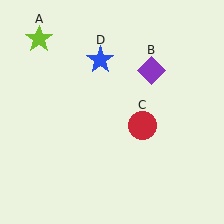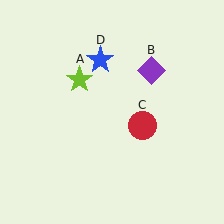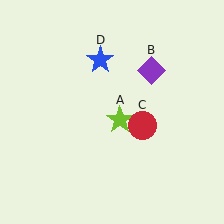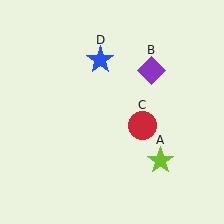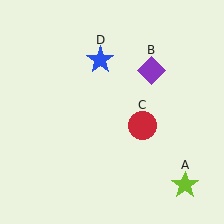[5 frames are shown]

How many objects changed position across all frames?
1 object changed position: lime star (object A).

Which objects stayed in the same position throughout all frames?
Purple diamond (object B) and red circle (object C) and blue star (object D) remained stationary.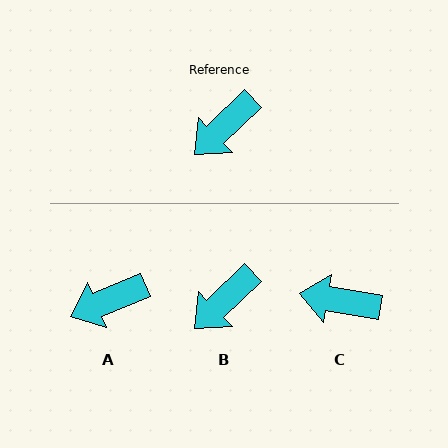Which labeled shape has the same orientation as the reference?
B.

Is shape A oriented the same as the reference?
No, it is off by about 21 degrees.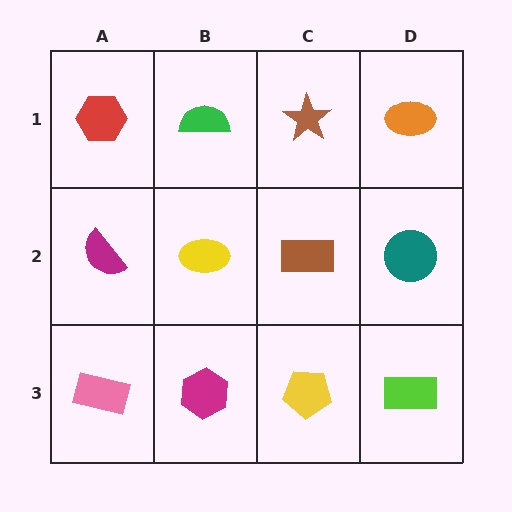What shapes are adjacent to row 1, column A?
A magenta semicircle (row 2, column A), a green semicircle (row 1, column B).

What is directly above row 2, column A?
A red hexagon.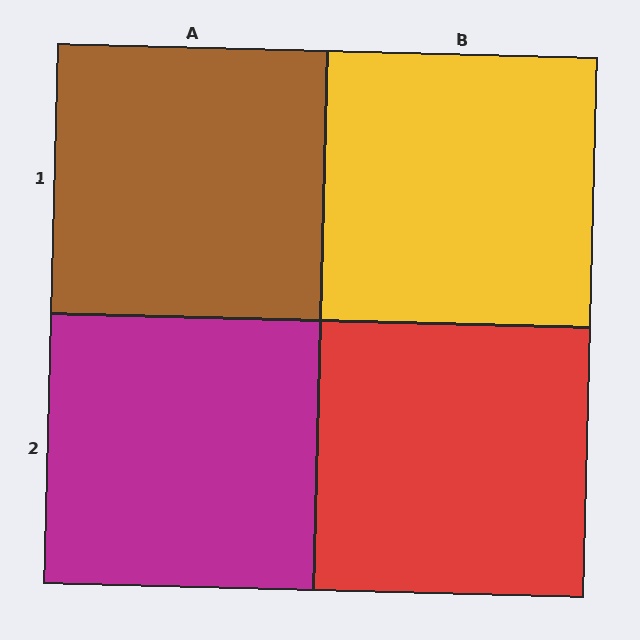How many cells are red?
1 cell is red.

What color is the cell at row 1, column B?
Yellow.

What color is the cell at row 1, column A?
Brown.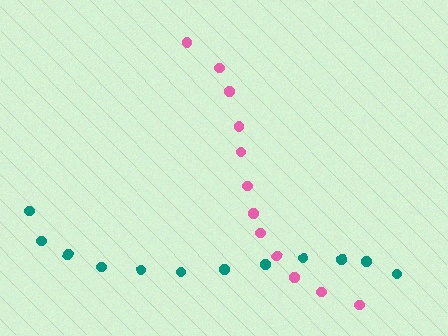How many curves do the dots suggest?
There are 2 distinct paths.